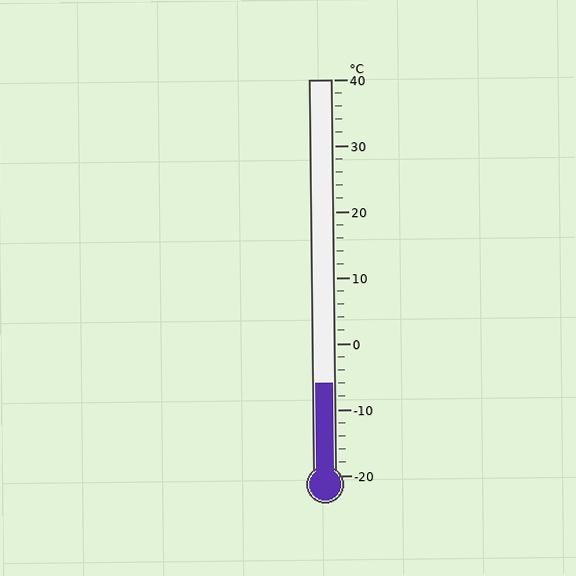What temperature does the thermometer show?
The thermometer shows approximately -6°C.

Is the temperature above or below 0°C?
The temperature is below 0°C.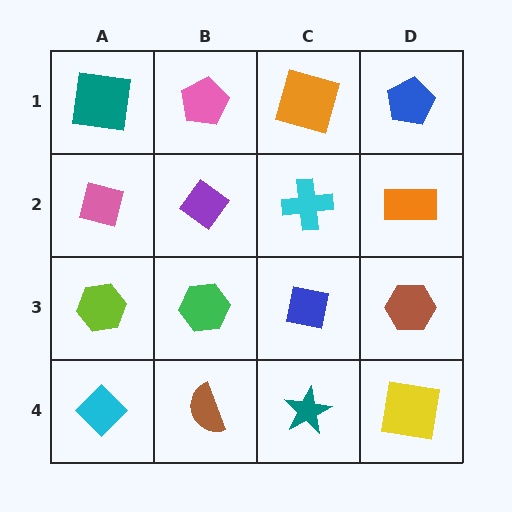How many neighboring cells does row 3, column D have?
3.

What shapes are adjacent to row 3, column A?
A pink square (row 2, column A), a cyan diamond (row 4, column A), a green hexagon (row 3, column B).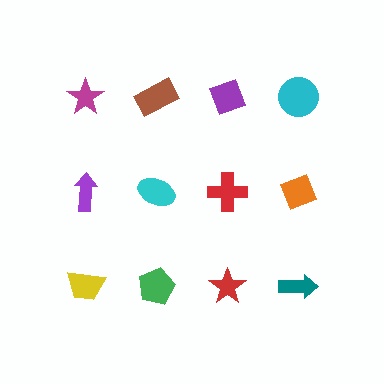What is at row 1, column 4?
A cyan circle.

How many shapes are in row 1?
4 shapes.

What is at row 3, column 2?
A green pentagon.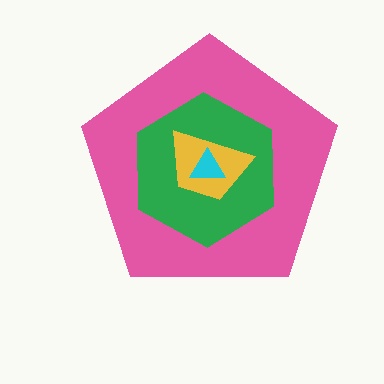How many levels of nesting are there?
4.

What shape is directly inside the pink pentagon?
The green hexagon.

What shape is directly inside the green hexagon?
The yellow trapezoid.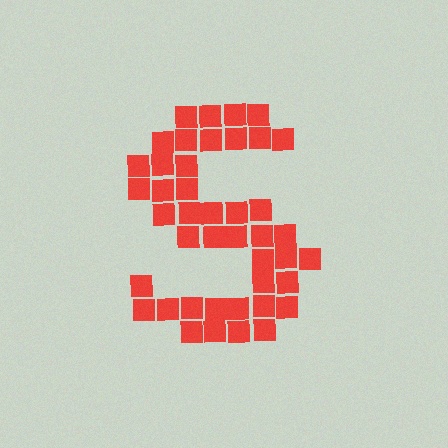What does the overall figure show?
The overall figure shows the letter S.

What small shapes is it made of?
It is made of small squares.